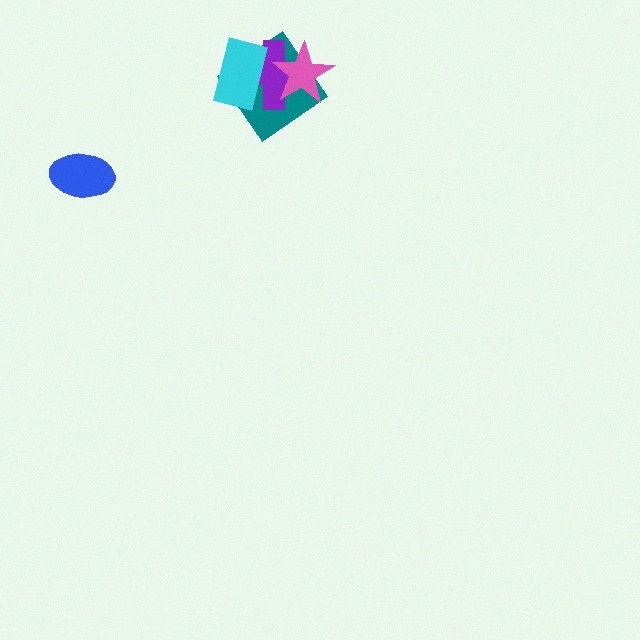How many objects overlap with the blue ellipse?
0 objects overlap with the blue ellipse.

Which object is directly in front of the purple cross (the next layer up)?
The cyan rectangle is directly in front of the purple cross.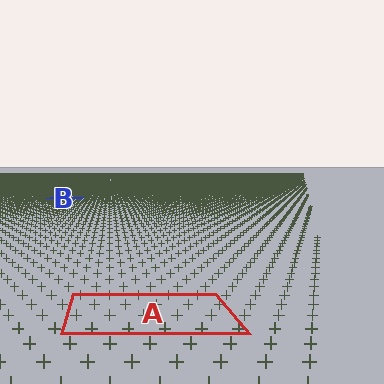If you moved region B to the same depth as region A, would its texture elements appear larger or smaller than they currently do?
They would appear larger. At a closer depth, the same texture elements are projected at a bigger on-screen size.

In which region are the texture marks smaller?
The texture marks are smaller in region B, because it is farther away.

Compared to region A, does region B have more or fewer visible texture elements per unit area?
Region B has more texture elements per unit area — they are packed more densely because it is farther away.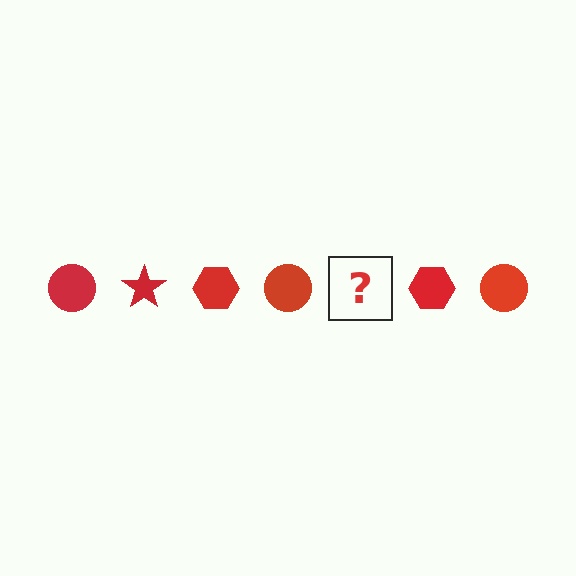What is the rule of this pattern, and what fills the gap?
The rule is that the pattern cycles through circle, star, hexagon shapes in red. The gap should be filled with a red star.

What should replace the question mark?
The question mark should be replaced with a red star.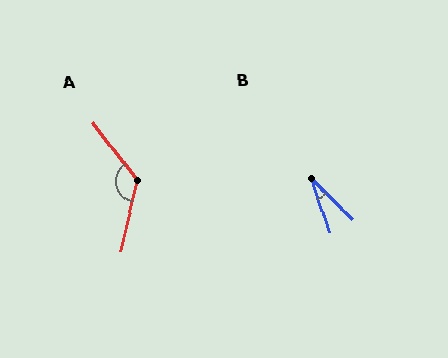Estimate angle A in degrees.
Approximately 130 degrees.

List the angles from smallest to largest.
B (25°), A (130°).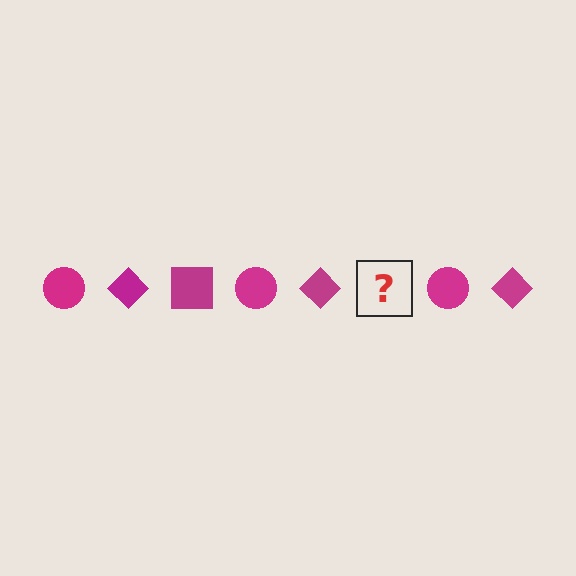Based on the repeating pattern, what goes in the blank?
The blank should be a magenta square.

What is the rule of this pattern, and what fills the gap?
The rule is that the pattern cycles through circle, diamond, square shapes in magenta. The gap should be filled with a magenta square.